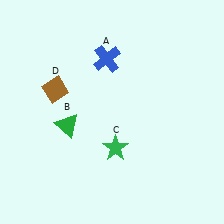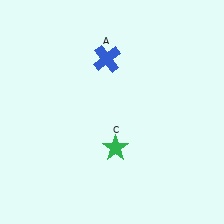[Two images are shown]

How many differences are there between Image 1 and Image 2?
There are 2 differences between the two images.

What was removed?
The brown diamond (D), the green triangle (B) were removed in Image 2.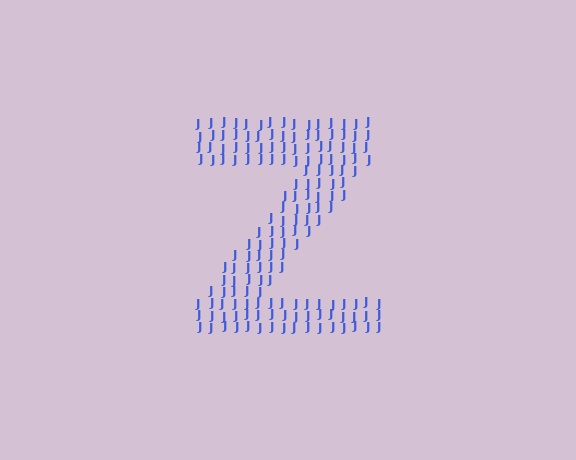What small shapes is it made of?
It is made of small letter J's.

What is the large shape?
The large shape is the letter Z.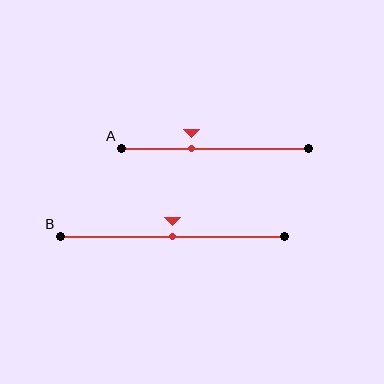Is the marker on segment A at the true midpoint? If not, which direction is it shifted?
No, the marker on segment A is shifted to the left by about 13% of the segment length.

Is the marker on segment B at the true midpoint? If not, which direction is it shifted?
Yes, the marker on segment B is at the true midpoint.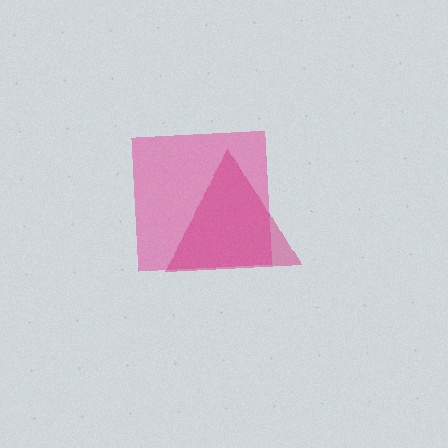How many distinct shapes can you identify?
There are 2 distinct shapes: a pink square, a magenta triangle.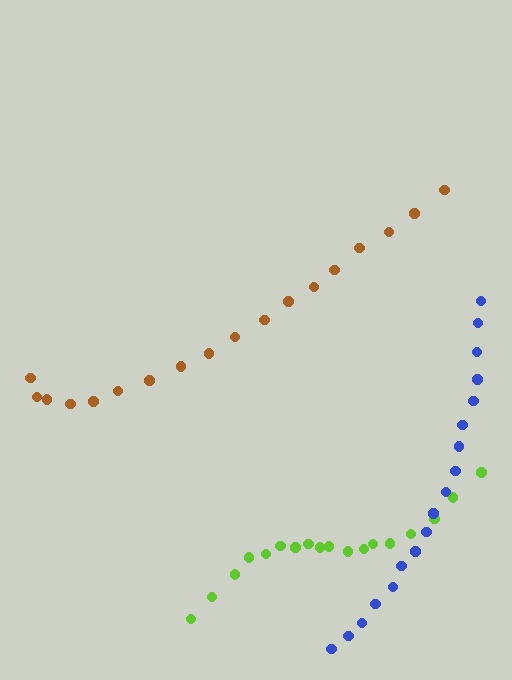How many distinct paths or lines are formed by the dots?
There are 3 distinct paths.